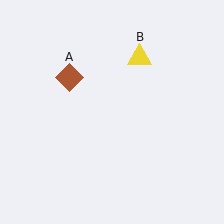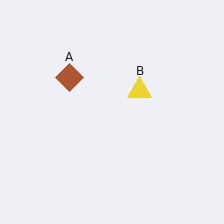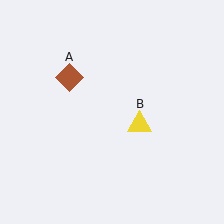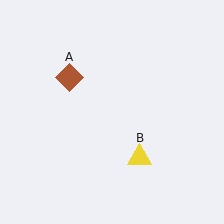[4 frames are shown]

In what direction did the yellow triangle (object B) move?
The yellow triangle (object B) moved down.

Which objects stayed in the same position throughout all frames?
Brown diamond (object A) remained stationary.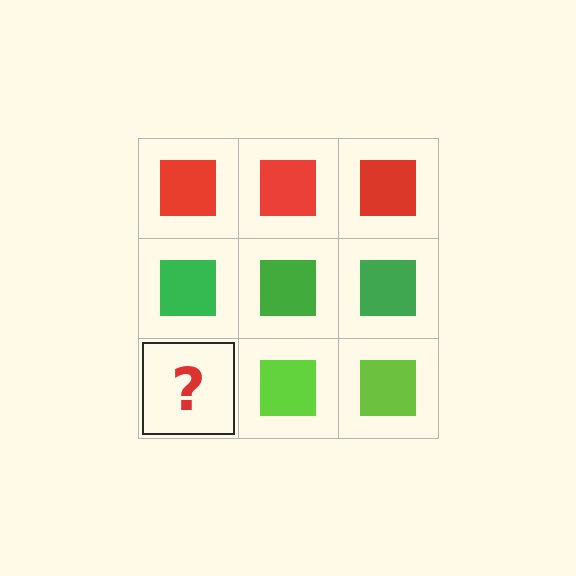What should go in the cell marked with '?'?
The missing cell should contain a lime square.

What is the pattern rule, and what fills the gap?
The rule is that each row has a consistent color. The gap should be filled with a lime square.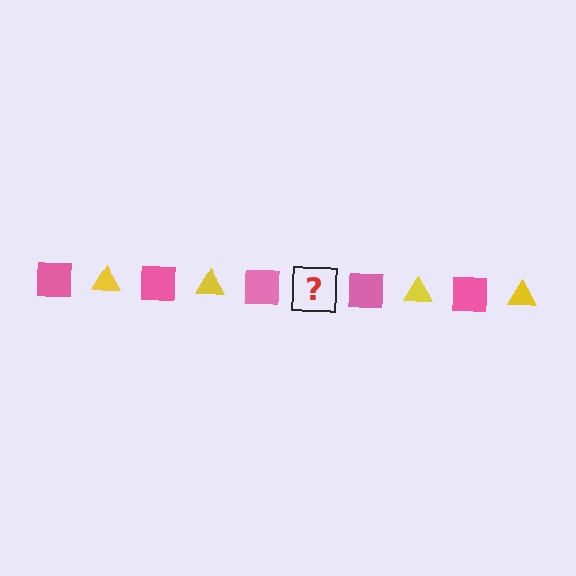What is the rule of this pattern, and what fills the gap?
The rule is that the pattern alternates between pink square and yellow triangle. The gap should be filled with a yellow triangle.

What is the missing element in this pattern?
The missing element is a yellow triangle.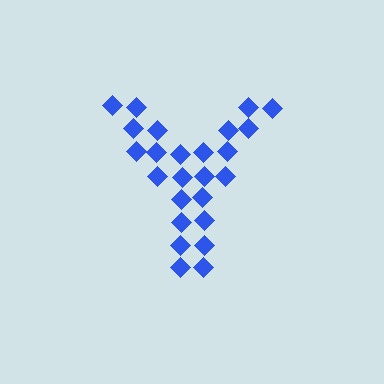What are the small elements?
The small elements are diamonds.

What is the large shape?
The large shape is the letter Y.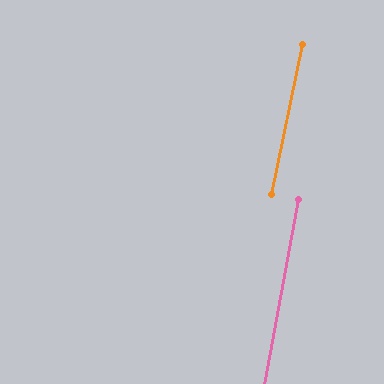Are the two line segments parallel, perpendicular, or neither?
Parallel — their directions differ by only 1.0°.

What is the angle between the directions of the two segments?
Approximately 1 degree.